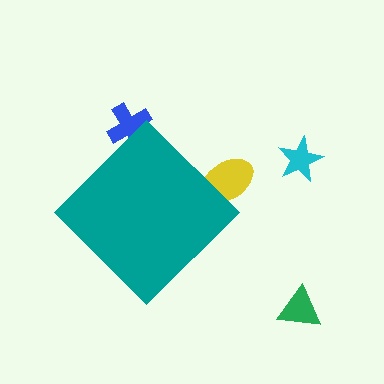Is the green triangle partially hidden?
No, the green triangle is fully visible.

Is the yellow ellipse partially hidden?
Yes, the yellow ellipse is partially hidden behind the teal diamond.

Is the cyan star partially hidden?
No, the cyan star is fully visible.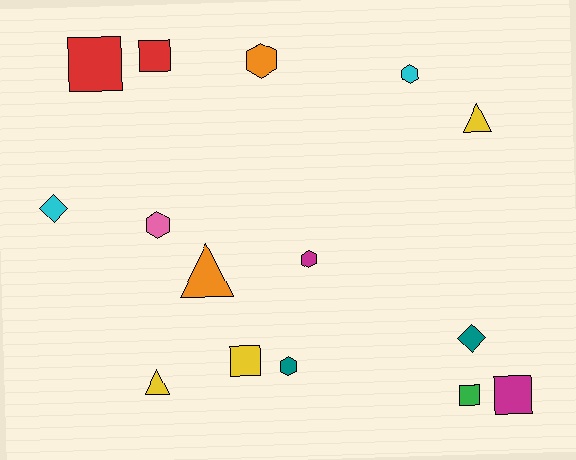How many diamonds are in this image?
There are 2 diamonds.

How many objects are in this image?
There are 15 objects.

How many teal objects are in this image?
There are 2 teal objects.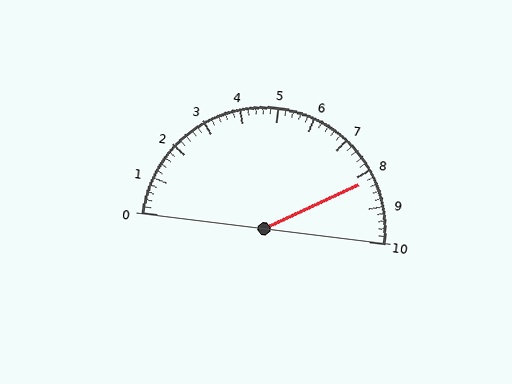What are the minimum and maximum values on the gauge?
The gauge ranges from 0 to 10.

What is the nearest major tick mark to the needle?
The nearest major tick mark is 8.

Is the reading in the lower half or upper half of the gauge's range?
The reading is in the upper half of the range (0 to 10).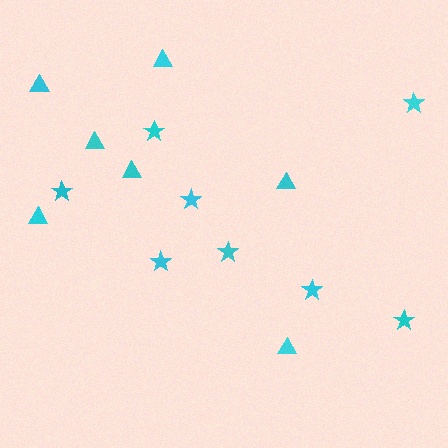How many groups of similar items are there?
There are 2 groups: one group of triangles (7) and one group of stars (8).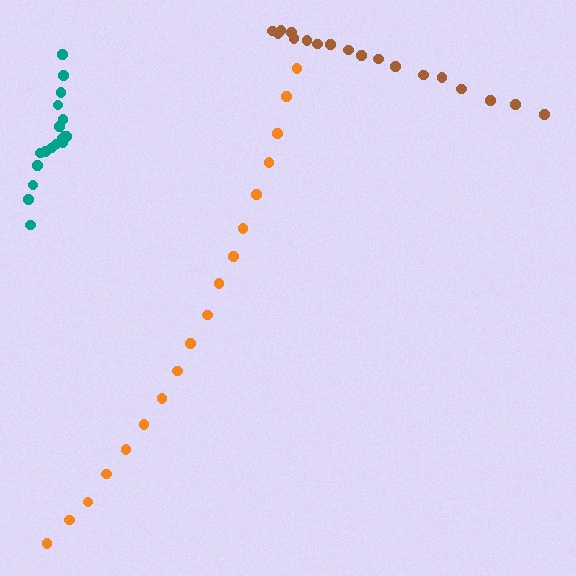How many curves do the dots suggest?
There are 3 distinct paths.